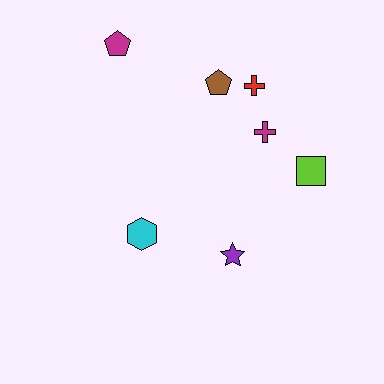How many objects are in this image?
There are 7 objects.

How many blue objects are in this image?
There are no blue objects.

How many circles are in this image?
There are no circles.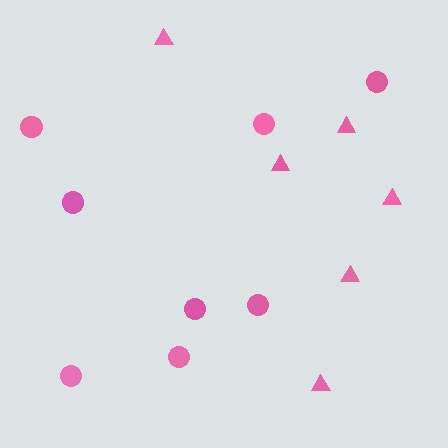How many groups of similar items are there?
There are 2 groups: one group of circles (8) and one group of triangles (6).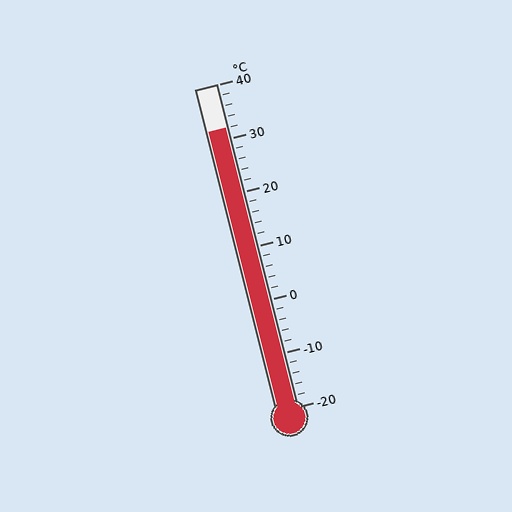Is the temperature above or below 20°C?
The temperature is above 20°C.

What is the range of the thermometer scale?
The thermometer scale ranges from -20°C to 40°C.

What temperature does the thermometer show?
The thermometer shows approximately 32°C.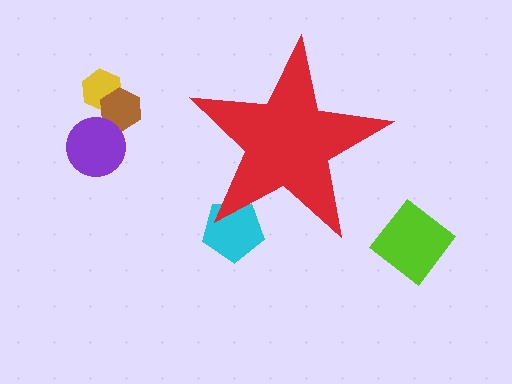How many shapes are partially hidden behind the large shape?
1 shape is partially hidden.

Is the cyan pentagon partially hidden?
Yes, the cyan pentagon is partially hidden behind the red star.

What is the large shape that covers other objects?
A red star.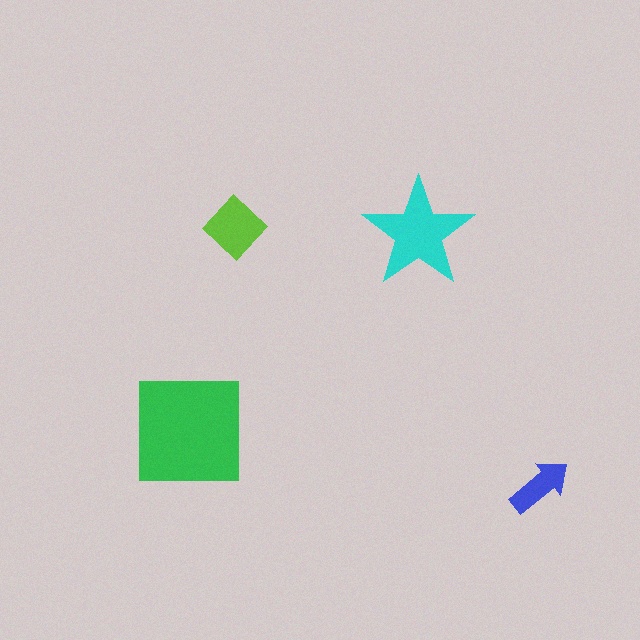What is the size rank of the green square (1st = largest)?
1st.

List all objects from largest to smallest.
The green square, the cyan star, the lime diamond, the blue arrow.